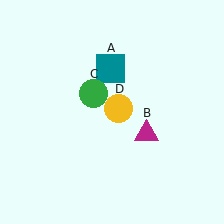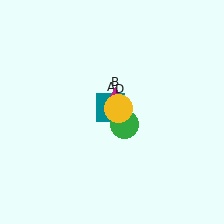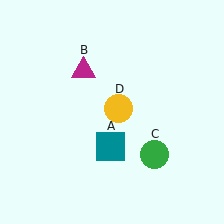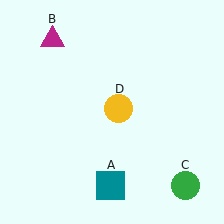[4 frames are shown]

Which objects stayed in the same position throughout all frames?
Yellow circle (object D) remained stationary.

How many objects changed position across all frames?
3 objects changed position: teal square (object A), magenta triangle (object B), green circle (object C).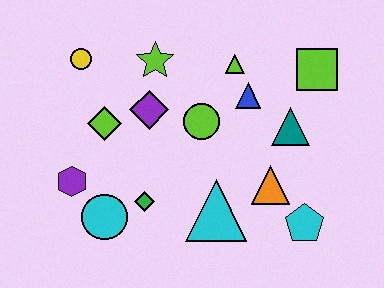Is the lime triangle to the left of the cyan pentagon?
Yes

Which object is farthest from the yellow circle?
The cyan pentagon is farthest from the yellow circle.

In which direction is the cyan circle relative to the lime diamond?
The cyan circle is below the lime diamond.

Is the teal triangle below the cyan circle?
No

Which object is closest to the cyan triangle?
The orange triangle is closest to the cyan triangle.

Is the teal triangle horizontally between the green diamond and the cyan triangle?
No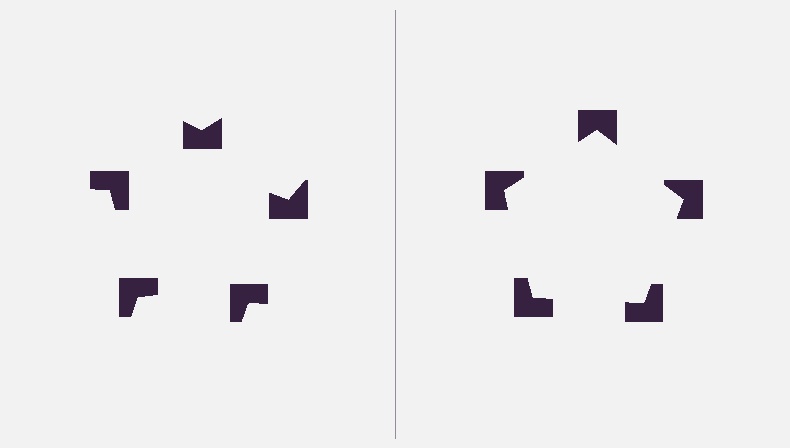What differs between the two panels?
The notched squares are positioned identically on both sides; only the wedge orientations differ. On the right they align to a pentagon; on the left they are misaligned.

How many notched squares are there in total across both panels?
10 — 5 on each side.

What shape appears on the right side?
An illusory pentagon.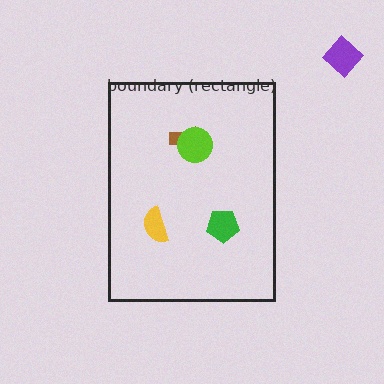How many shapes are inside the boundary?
4 inside, 1 outside.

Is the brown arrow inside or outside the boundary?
Inside.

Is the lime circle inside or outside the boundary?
Inside.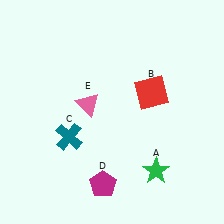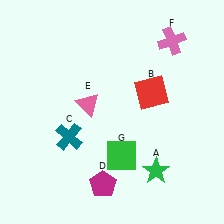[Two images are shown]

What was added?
A pink cross (F), a green square (G) were added in Image 2.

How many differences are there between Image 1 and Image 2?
There are 2 differences between the two images.